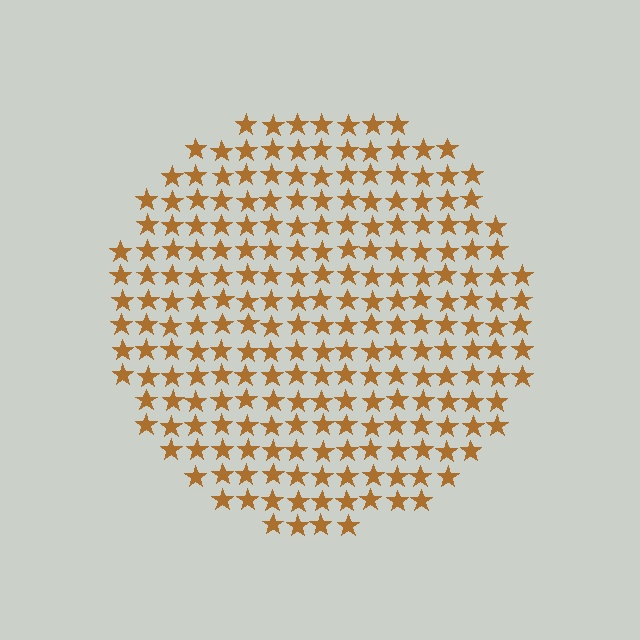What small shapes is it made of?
It is made of small stars.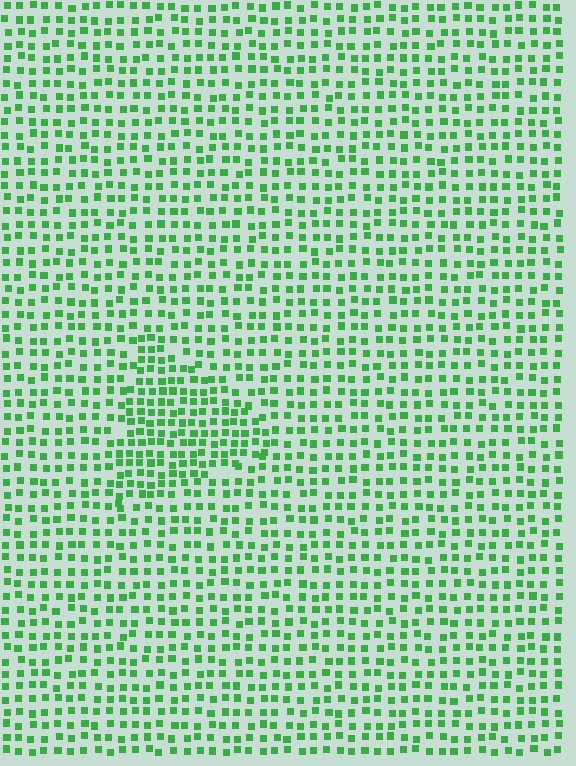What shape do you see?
I see a triangle.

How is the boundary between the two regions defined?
The boundary is defined by a change in element density (approximately 1.5x ratio). All elements are the same color, size, and shape.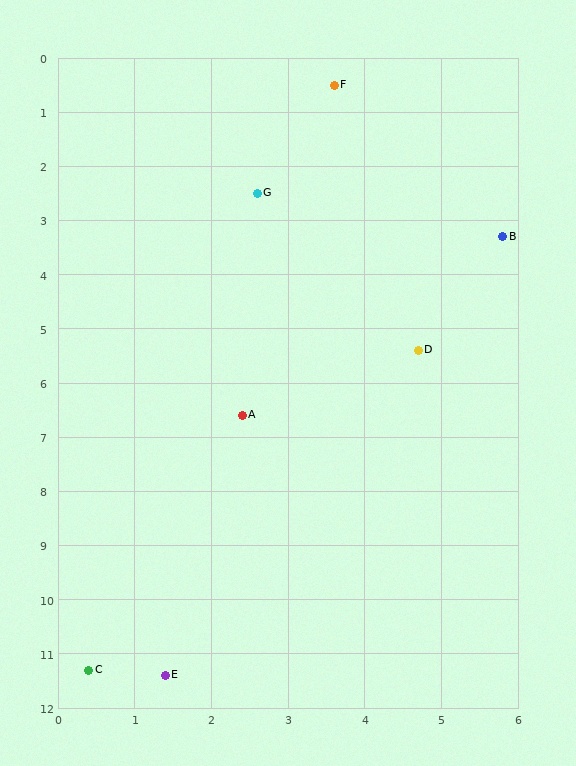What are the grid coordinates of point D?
Point D is at approximately (4.7, 5.4).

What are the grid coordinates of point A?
Point A is at approximately (2.4, 6.6).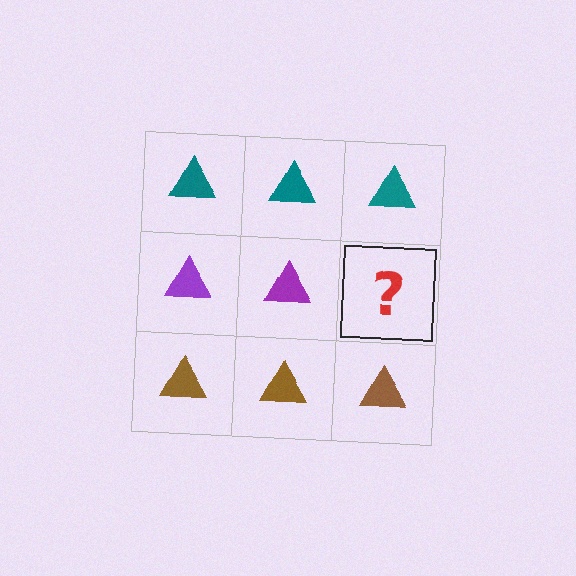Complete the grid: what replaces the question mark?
The question mark should be replaced with a purple triangle.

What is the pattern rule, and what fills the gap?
The rule is that each row has a consistent color. The gap should be filled with a purple triangle.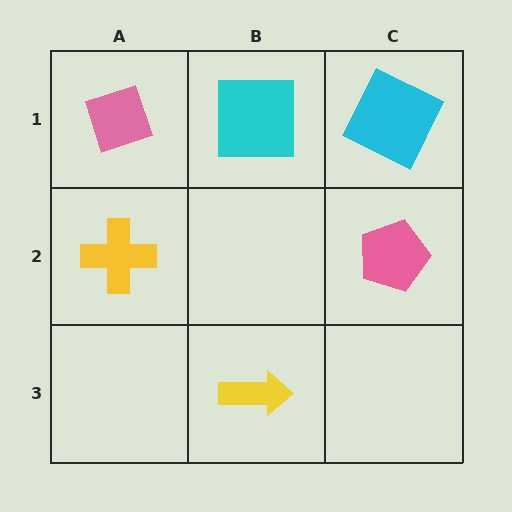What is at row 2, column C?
A pink pentagon.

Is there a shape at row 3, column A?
No, that cell is empty.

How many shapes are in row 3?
1 shape.